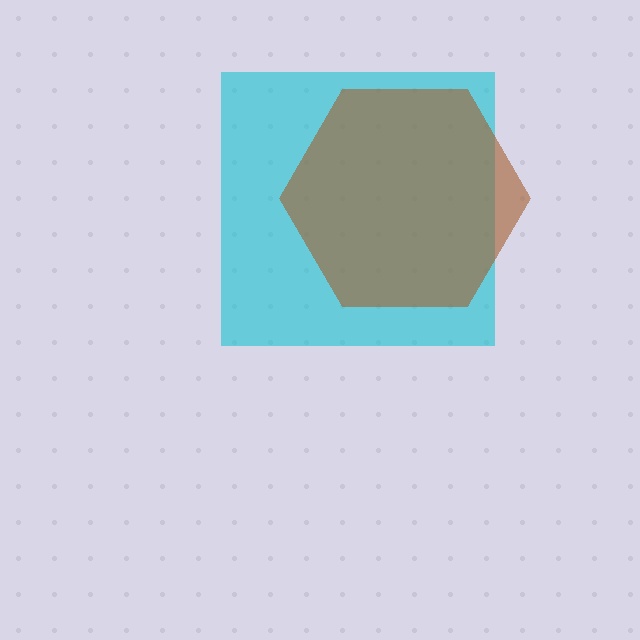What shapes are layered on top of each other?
The layered shapes are: a cyan square, a brown hexagon.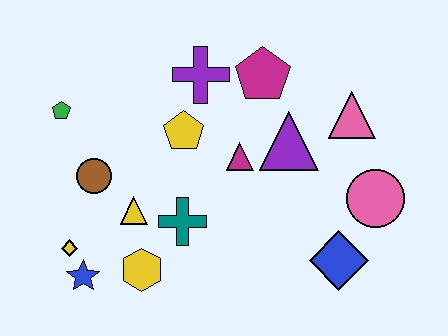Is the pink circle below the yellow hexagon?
No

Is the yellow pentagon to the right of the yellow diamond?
Yes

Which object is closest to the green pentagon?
The brown circle is closest to the green pentagon.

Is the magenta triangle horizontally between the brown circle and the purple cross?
No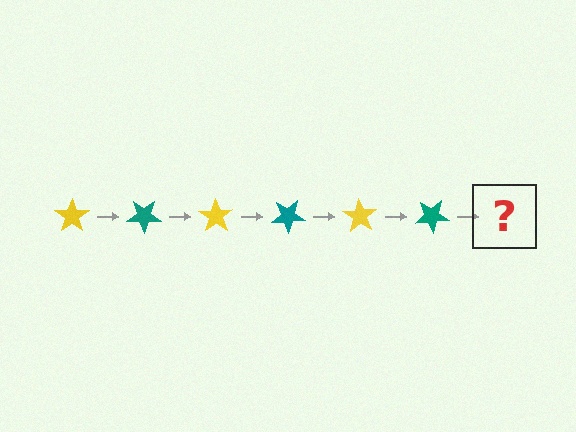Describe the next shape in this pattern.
It should be a yellow star, rotated 210 degrees from the start.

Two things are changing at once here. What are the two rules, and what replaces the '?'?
The two rules are that it rotates 35 degrees each step and the color cycles through yellow and teal. The '?' should be a yellow star, rotated 210 degrees from the start.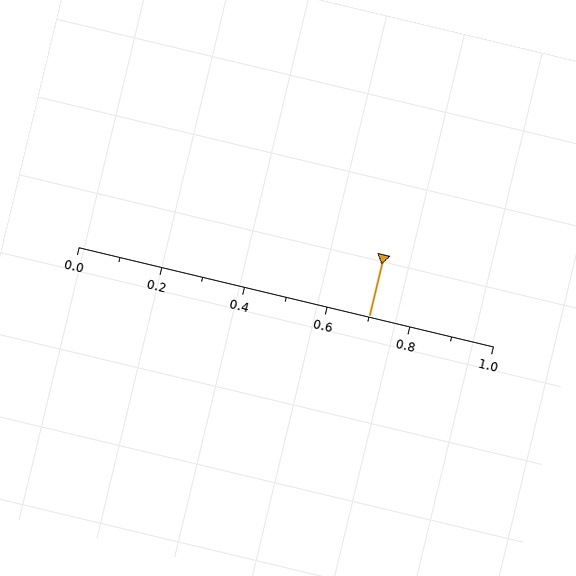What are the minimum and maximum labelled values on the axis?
The axis runs from 0.0 to 1.0.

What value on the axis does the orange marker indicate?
The marker indicates approximately 0.7.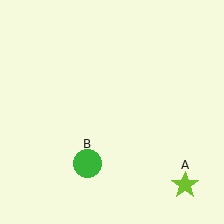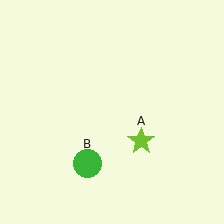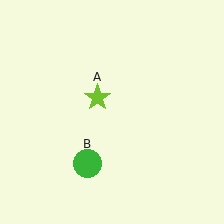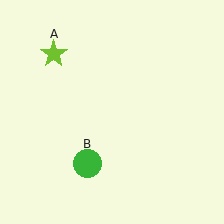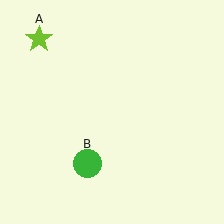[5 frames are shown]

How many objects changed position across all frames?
1 object changed position: lime star (object A).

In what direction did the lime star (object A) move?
The lime star (object A) moved up and to the left.